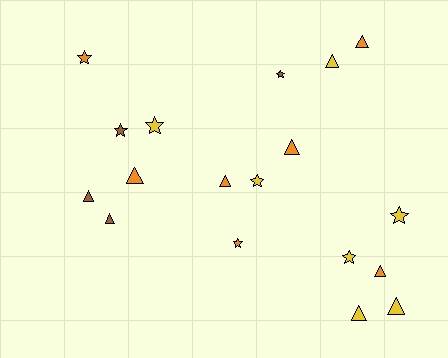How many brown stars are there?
There are 2 brown stars.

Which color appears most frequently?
Orange, with 7 objects.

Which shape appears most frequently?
Triangle, with 10 objects.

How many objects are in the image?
There are 18 objects.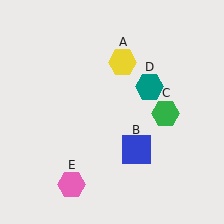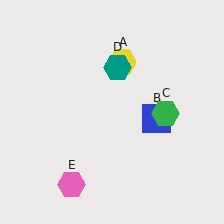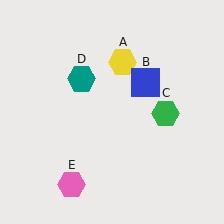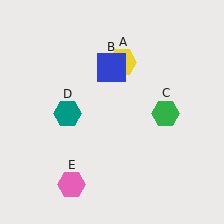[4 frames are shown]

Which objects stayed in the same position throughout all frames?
Yellow hexagon (object A) and green hexagon (object C) and pink hexagon (object E) remained stationary.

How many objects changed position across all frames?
2 objects changed position: blue square (object B), teal hexagon (object D).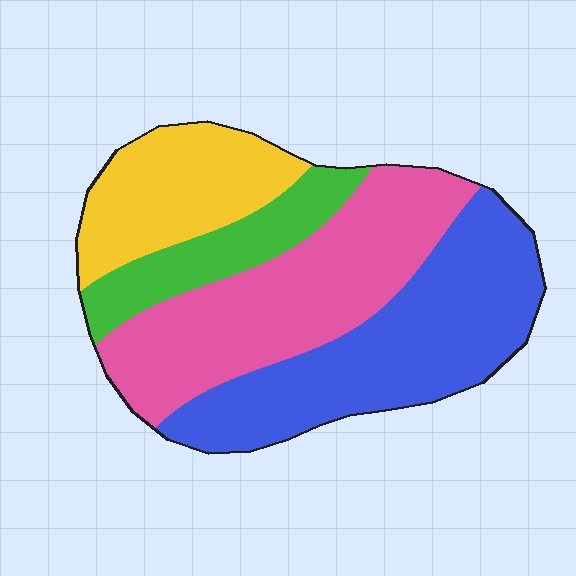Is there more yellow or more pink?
Pink.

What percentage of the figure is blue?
Blue covers around 35% of the figure.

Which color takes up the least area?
Green, at roughly 15%.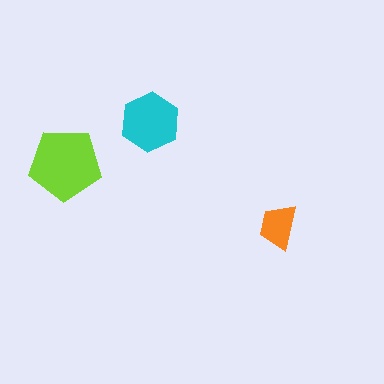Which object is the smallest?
The orange trapezoid.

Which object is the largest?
The lime pentagon.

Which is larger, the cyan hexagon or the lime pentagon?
The lime pentagon.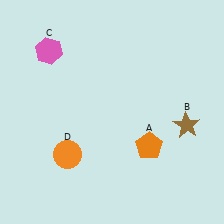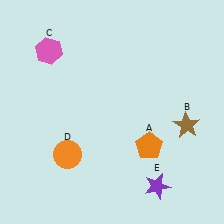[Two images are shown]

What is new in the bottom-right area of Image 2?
A purple star (E) was added in the bottom-right area of Image 2.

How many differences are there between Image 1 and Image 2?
There is 1 difference between the two images.